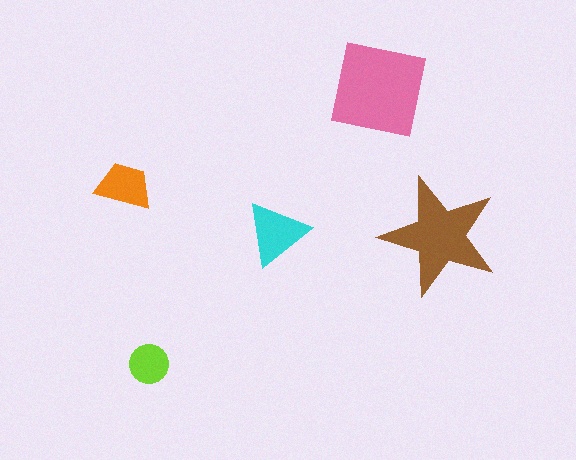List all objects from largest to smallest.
The pink square, the brown star, the cyan triangle, the orange trapezoid, the lime circle.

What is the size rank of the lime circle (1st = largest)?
5th.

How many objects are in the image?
There are 5 objects in the image.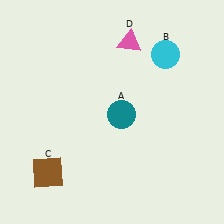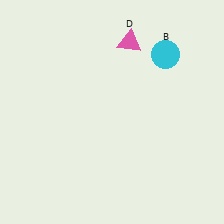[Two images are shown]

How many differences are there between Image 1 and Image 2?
There are 2 differences between the two images.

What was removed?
The brown square (C), the teal circle (A) were removed in Image 2.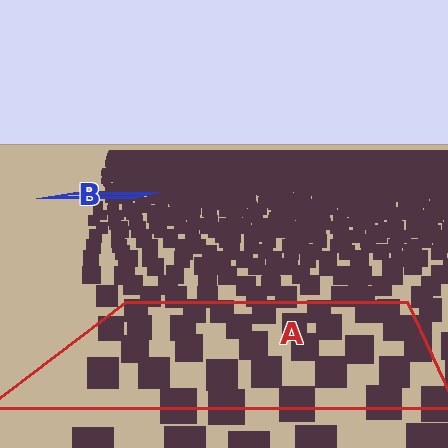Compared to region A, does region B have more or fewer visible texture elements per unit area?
Region B has more texture elements per unit area — they are packed more densely because it is farther away.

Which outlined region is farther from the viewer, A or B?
Region B is farther from the viewer — the texture elements inside it appear smaller and more densely packed.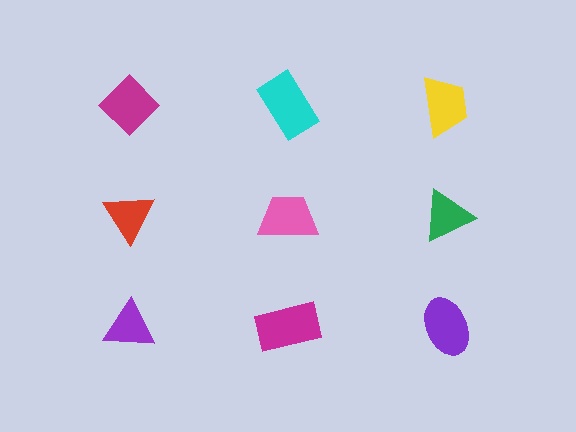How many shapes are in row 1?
3 shapes.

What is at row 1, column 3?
A yellow trapezoid.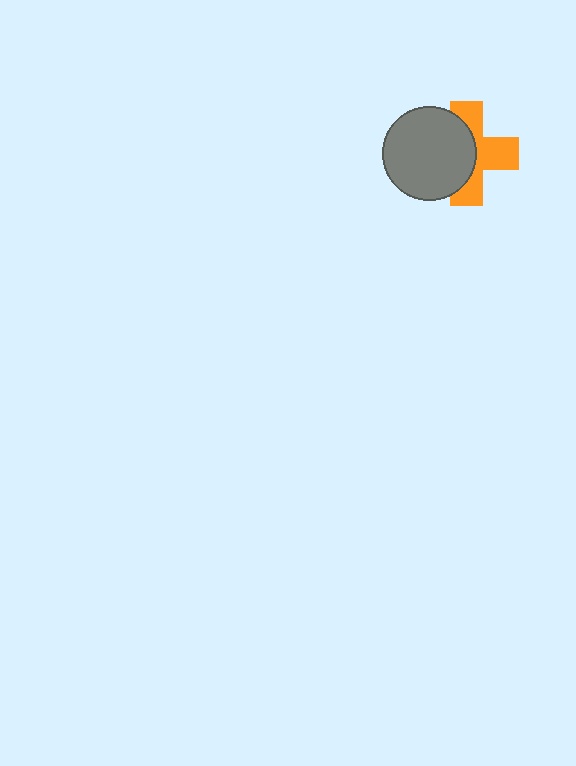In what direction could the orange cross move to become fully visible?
The orange cross could move right. That would shift it out from behind the gray circle entirely.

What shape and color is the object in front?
The object in front is a gray circle.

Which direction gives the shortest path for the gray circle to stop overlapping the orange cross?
Moving left gives the shortest separation.